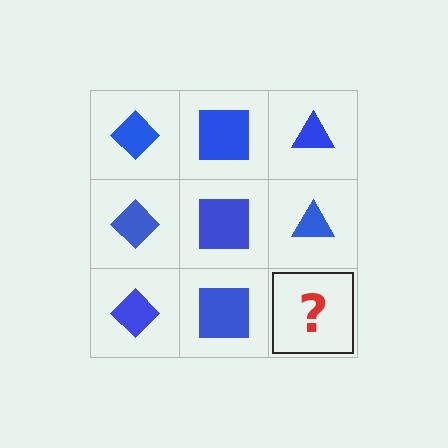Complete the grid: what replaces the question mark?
The question mark should be replaced with a blue triangle.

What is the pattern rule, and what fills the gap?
The rule is that each column has a consistent shape. The gap should be filled with a blue triangle.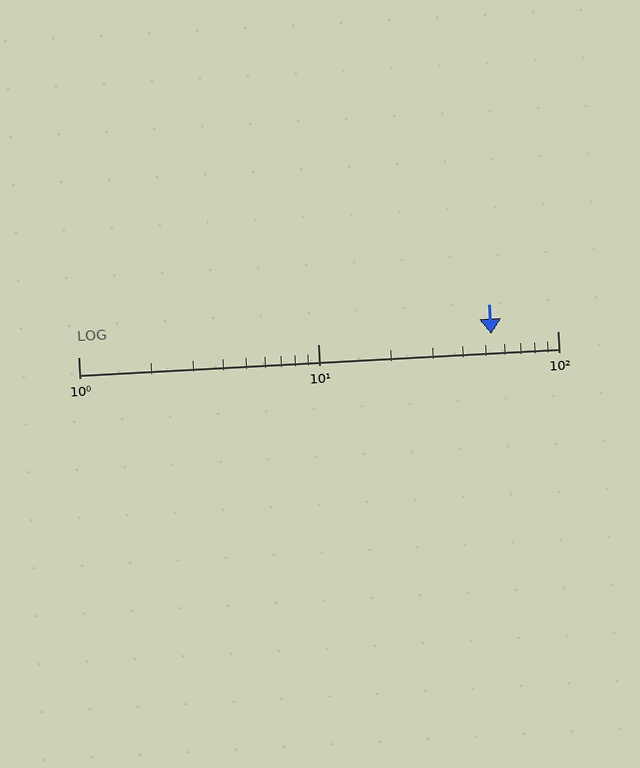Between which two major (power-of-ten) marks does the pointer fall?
The pointer is between 10 and 100.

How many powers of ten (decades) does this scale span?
The scale spans 2 decades, from 1 to 100.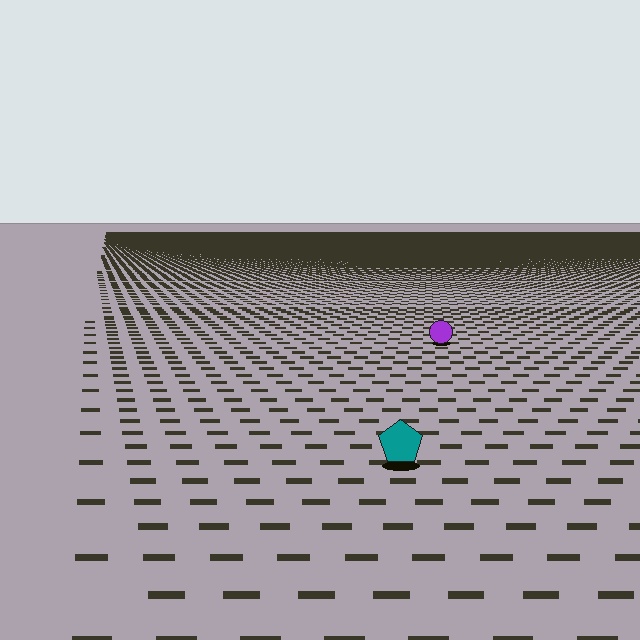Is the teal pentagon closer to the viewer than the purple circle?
Yes. The teal pentagon is closer — you can tell from the texture gradient: the ground texture is coarser near it.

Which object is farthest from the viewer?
The purple circle is farthest from the viewer. It appears smaller and the ground texture around it is denser.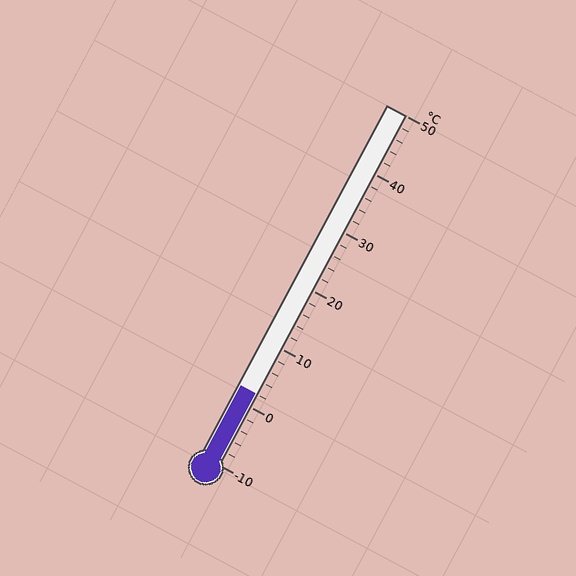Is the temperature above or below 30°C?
The temperature is below 30°C.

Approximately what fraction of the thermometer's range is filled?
The thermometer is filled to approximately 20% of its range.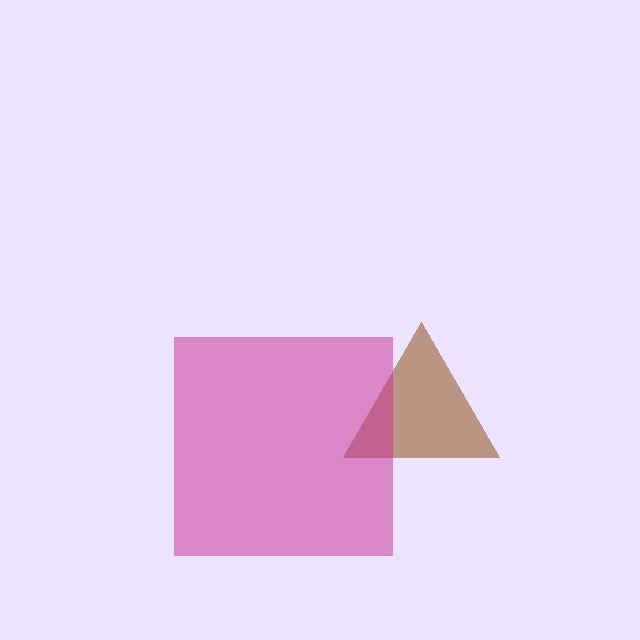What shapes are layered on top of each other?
The layered shapes are: a brown triangle, a magenta square.